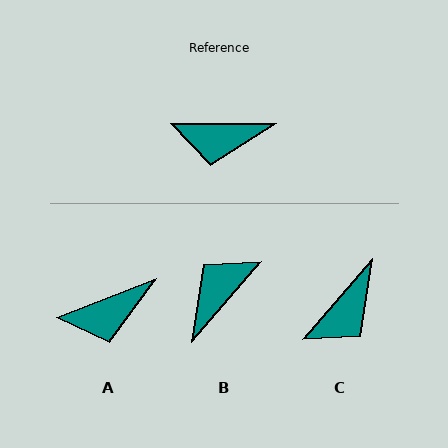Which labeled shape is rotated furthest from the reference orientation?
B, about 131 degrees away.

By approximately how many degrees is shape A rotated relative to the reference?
Approximately 21 degrees counter-clockwise.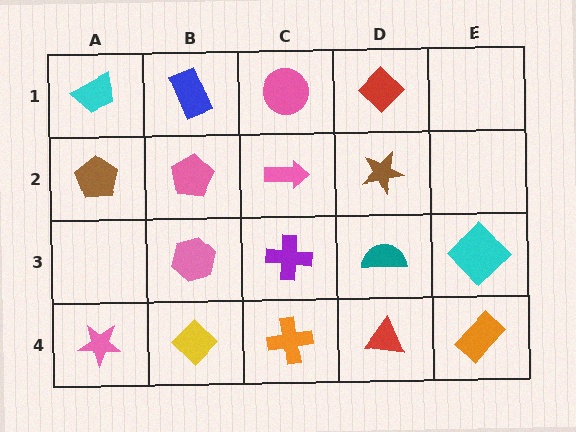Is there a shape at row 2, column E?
No, that cell is empty.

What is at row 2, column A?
A brown pentagon.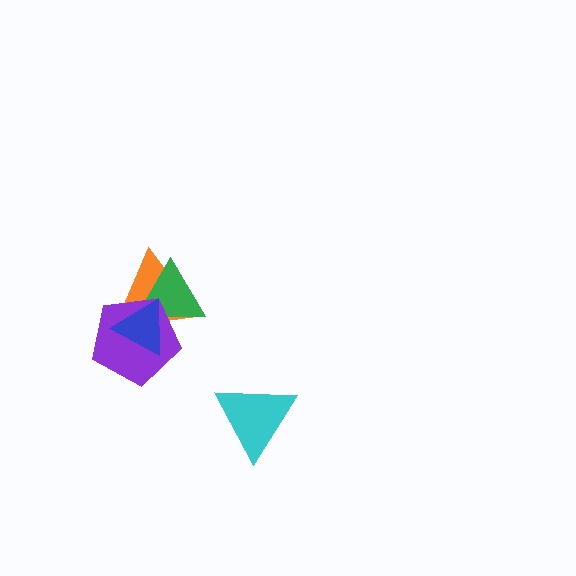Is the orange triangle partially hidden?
Yes, it is partially covered by another shape.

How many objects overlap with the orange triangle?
3 objects overlap with the orange triangle.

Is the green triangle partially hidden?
Yes, it is partially covered by another shape.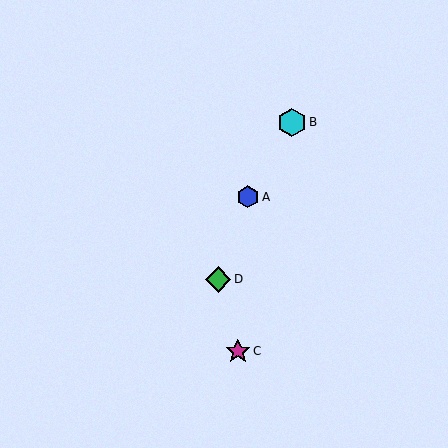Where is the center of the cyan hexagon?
The center of the cyan hexagon is at (292, 122).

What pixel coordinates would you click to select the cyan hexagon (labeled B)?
Click at (292, 122) to select the cyan hexagon B.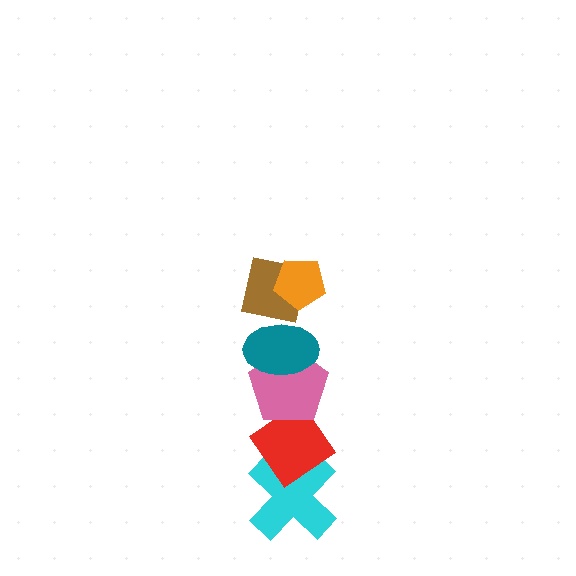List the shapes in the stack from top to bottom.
From top to bottom: the orange pentagon, the brown square, the teal ellipse, the pink pentagon, the red diamond, the cyan cross.